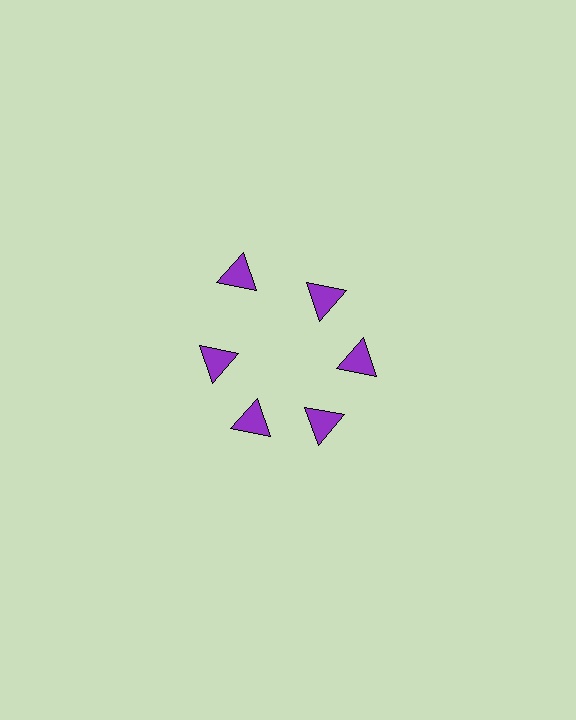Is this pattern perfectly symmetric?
No. The 6 purple triangles are arranged in a ring, but one element near the 11 o'clock position is pushed outward from the center, breaking the 6-fold rotational symmetry.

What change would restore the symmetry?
The symmetry would be restored by moving it inward, back onto the ring so that all 6 triangles sit at equal angles and equal distance from the center.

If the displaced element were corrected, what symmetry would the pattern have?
It would have 6-fold rotational symmetry — the pattern would map onto itself every 60 degrees.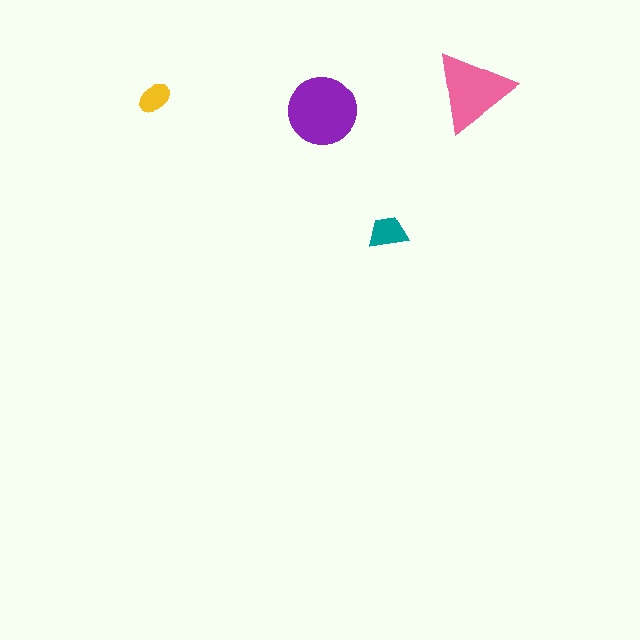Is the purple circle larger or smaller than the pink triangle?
Larger.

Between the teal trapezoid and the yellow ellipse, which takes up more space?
The teal trapezoid.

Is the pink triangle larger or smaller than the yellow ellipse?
Larger.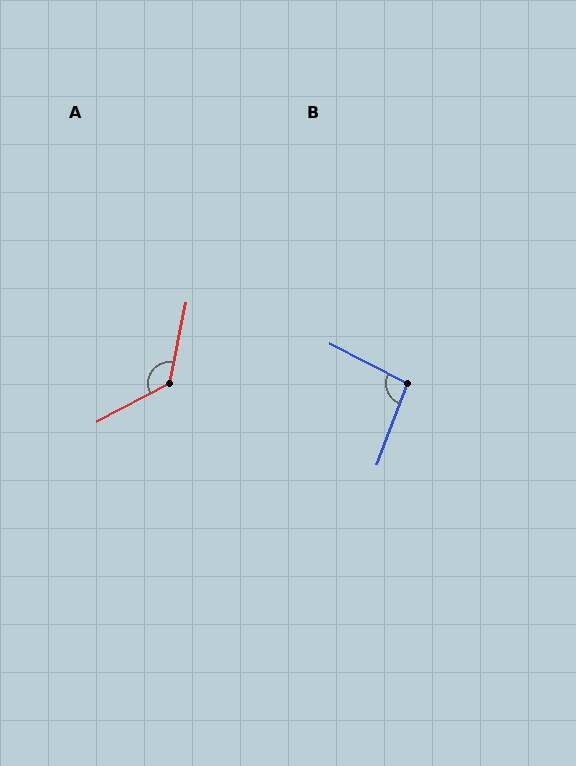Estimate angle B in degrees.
Approximately 97 degrees.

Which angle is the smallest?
B, at approximately 97 degrees.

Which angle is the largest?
A, at approximately 129 degrees.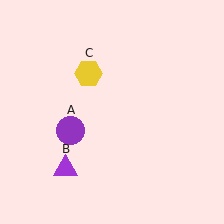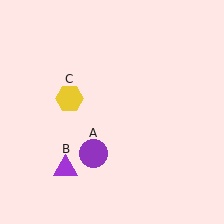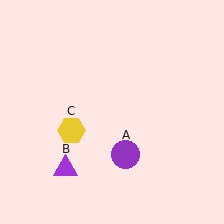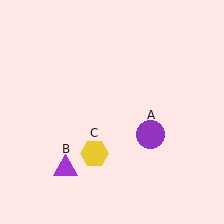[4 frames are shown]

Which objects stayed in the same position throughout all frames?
Purple triangle (object B) remained stationary.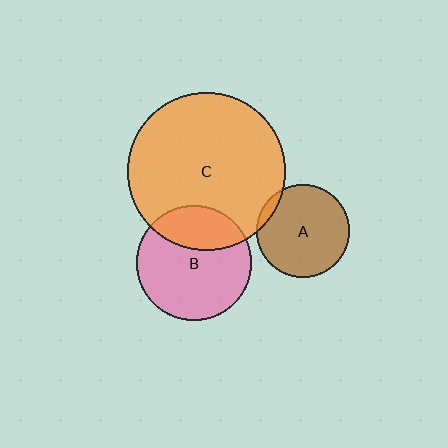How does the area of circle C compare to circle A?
Approximately 2.9 times.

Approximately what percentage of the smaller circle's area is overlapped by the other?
Approximately 30%.